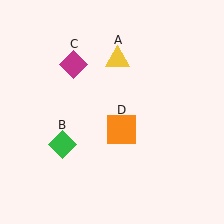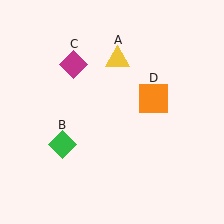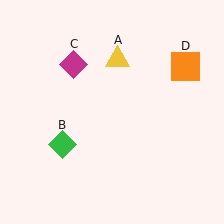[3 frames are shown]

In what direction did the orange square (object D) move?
The orange square (object D) moved up and to the right.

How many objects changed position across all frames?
1 object changed position: orange square (object D).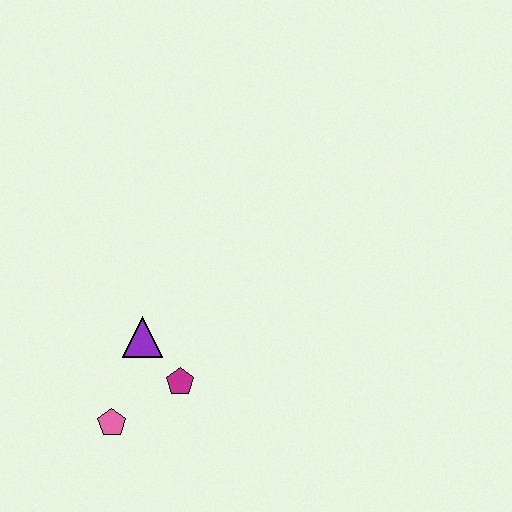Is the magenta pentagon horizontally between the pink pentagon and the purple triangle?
No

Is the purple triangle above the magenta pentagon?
Yes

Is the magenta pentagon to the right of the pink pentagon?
Yes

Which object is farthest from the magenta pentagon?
The pink pentagon is farthest from the magenta pentagon.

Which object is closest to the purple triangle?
The magenta pentagon is closest to the purple triangle.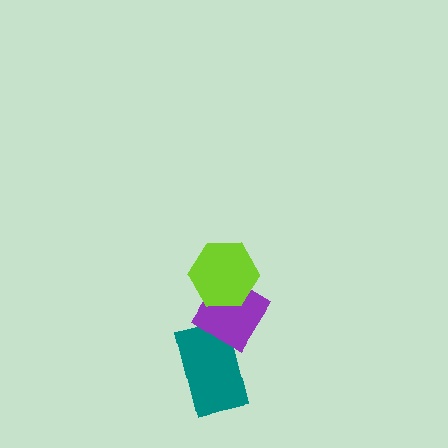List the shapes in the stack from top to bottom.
From top to bottom: the lime hexagon, the purple diamond, the teal rectangle.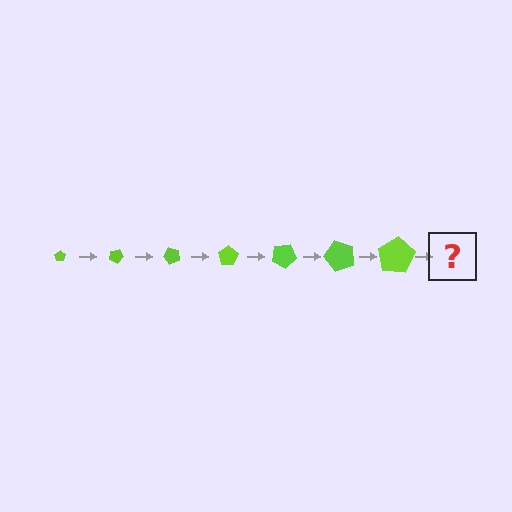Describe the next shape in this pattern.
It should be a pentagon, larger than the previous one and rotated 175 degrees from the start.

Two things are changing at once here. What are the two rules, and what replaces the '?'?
The two rules are that the pentagon grows larger each step and it rotates 25 degrees each step. The '?' should be a pentagon, larger than the previous one and rotated 175 degrees from the start.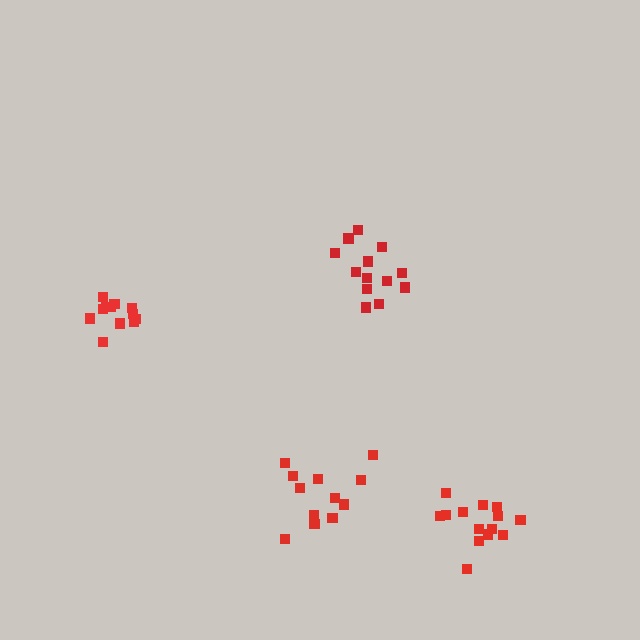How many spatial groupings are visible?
There are 4 spatial groupings.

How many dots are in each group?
Group 1: 12 dots, Group 2: 13 dots, Group 3: 14 dots, Group 4: 12 dots (51 total).